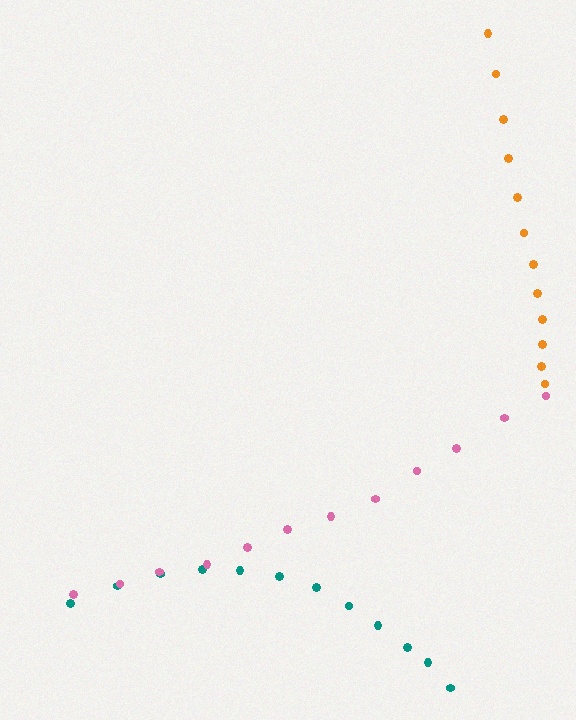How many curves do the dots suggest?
There are 3 distinct paths.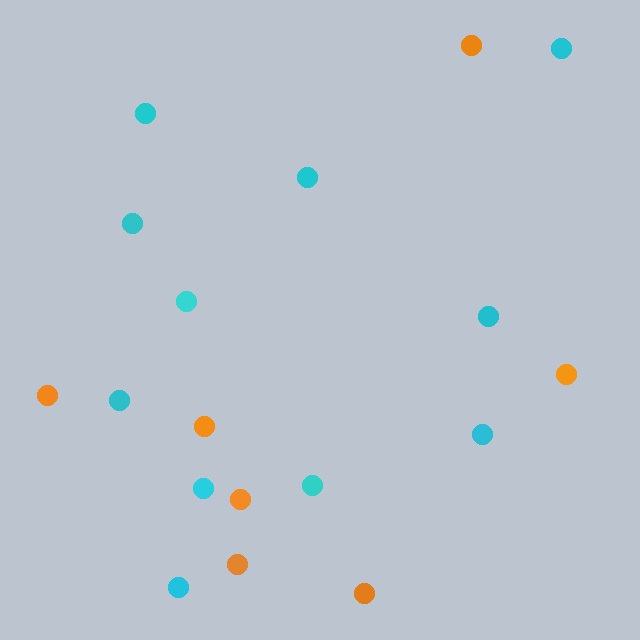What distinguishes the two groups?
There are 2 groups: one group of orange circles (7) and one group of cyan circles (11).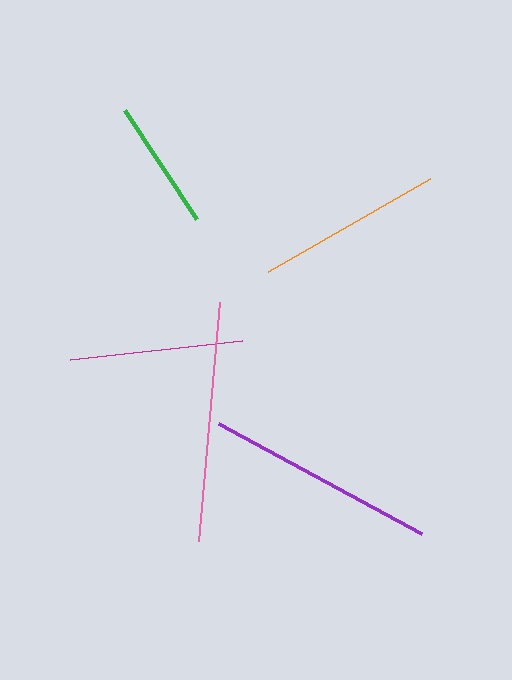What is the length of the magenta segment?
The magenta segment is approximately 173 pixels long.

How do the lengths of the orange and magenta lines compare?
The orange and magenta lines are approximately the same length.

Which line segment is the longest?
The pink line is the longest at approximately 240 pixels.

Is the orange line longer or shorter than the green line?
The orange line is longer than the green line.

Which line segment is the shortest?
The green line is the shortest at approximately 131 pixels.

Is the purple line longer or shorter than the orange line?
The purple line is longer than the orange line.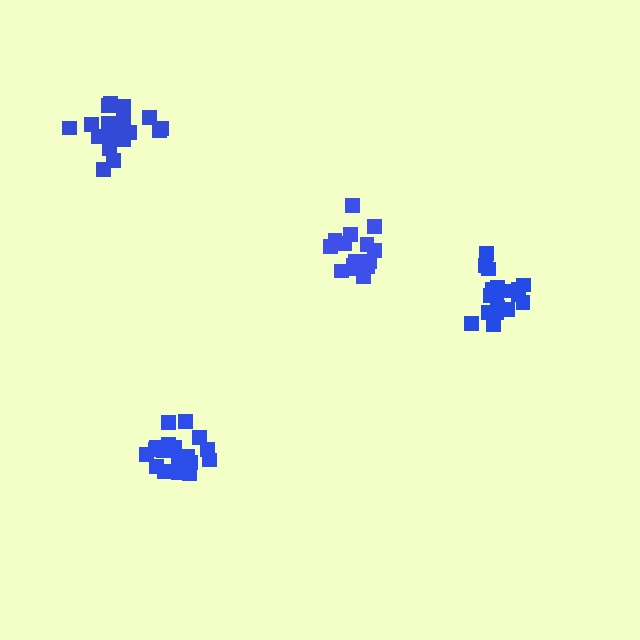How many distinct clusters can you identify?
There are 4 distinct clusters.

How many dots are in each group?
Group 1: 18 dots, Group 2: 18 dots, Group 3: 15 dots, Group 4: 19 dots (70 total).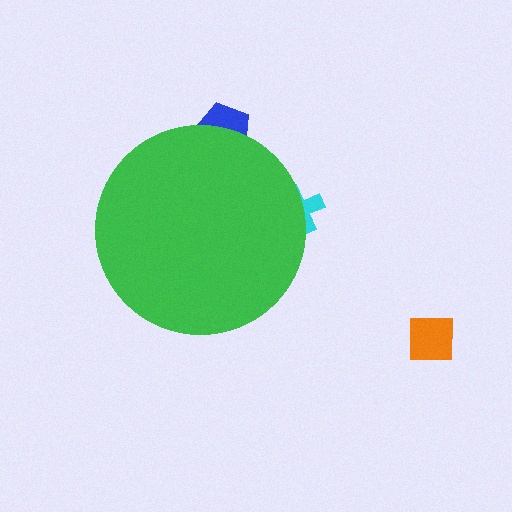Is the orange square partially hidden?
No, the orange square is fully visible.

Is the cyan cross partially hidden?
Yes, the cyan cross is partially hidden behind the green circle.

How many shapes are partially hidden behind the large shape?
2 shapes are partially hidden.